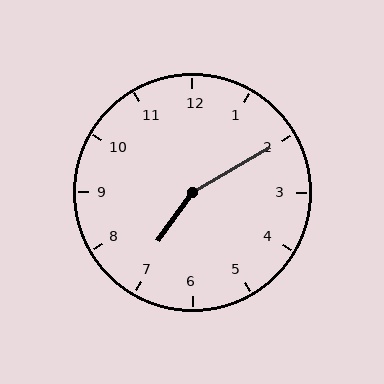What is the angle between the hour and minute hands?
Approximately 155 degrees.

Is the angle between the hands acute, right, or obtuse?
It is obtuse.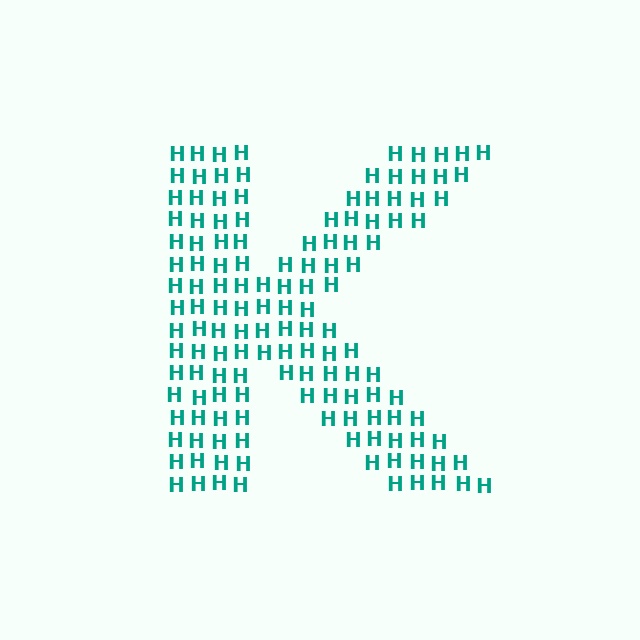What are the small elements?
The small elements are letter H's.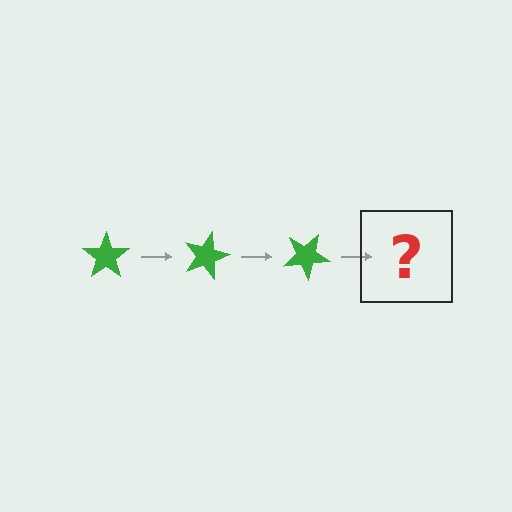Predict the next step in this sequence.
The next step is a green star rotated 45 degrees.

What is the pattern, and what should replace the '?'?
The pattern is that the star rotates 15 degrees each step. The '?' should be a green star rotated 45 degrees.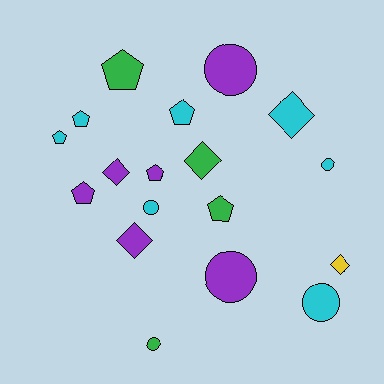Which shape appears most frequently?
Pentagon, with 7 objects.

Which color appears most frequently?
Cyan, with 7 objects.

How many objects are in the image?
There are 18 objects.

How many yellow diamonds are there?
There is 1 yellow diamond.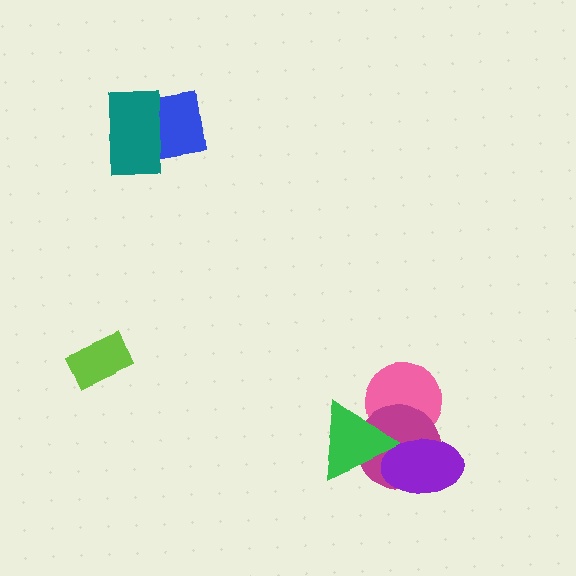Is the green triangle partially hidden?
Yes, it is partially covered by another shape.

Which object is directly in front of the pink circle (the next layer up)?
The magenta circle is directly in front of the pink circle.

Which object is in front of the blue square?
The teal rectangle is in front of the blue square.